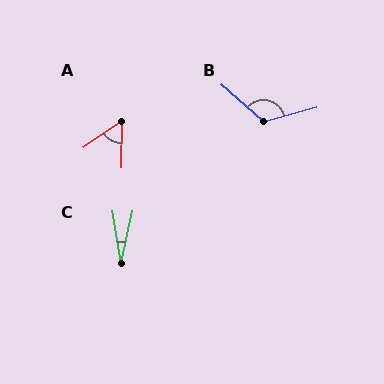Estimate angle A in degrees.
Approximately 56 degrees.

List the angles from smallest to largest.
C (21°), A (56°), B (124°).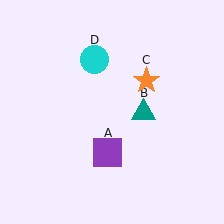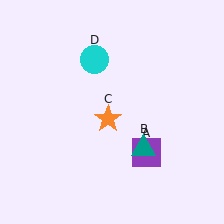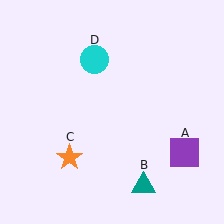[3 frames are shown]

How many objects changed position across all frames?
3 objects changed position: purple square (object A), teal triangle (object B), orange star (object C).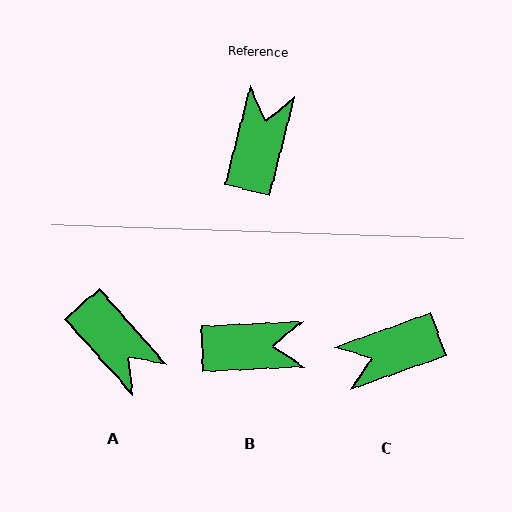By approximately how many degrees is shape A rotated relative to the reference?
Approximately 124 degrees clockwise.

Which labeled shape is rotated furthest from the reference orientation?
A, about 124 degrees away.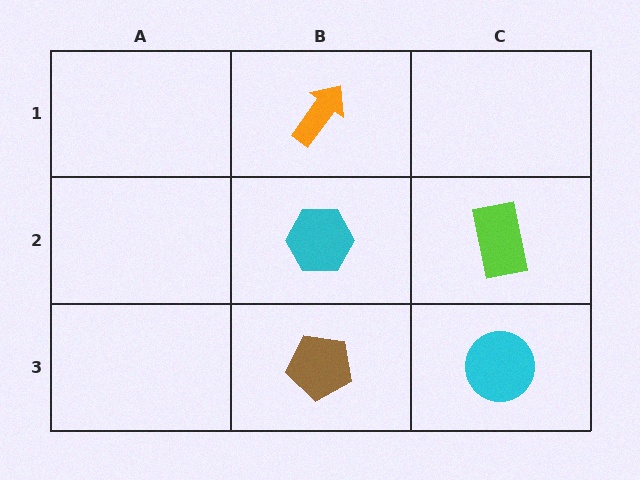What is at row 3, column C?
A cyan circle.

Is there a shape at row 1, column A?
No, that cell is empty.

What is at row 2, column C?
A lime rectangle.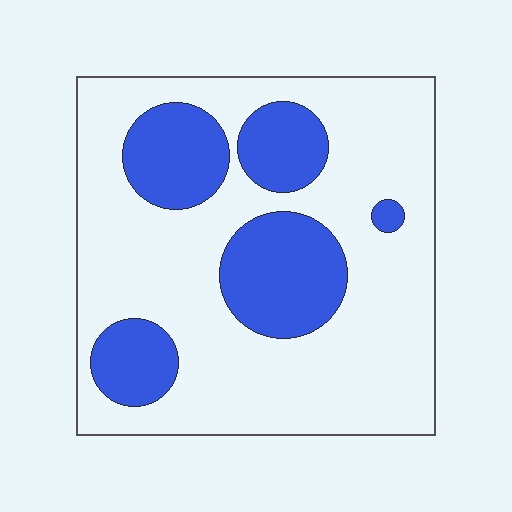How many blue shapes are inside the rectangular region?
5.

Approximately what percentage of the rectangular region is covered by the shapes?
Approximately 30%.